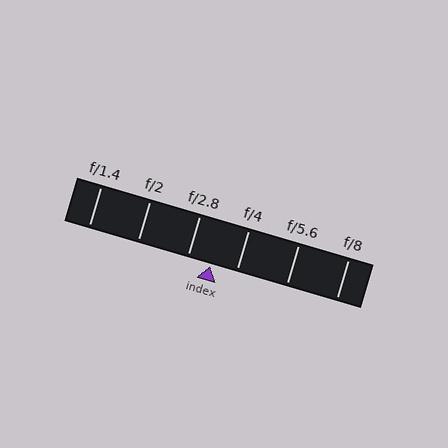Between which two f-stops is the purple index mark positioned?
The index mark is between f/2.8 and f/4.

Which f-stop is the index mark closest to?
The index mark is closest to f/2.8.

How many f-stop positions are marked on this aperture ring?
There are 6 f-stop positions marked.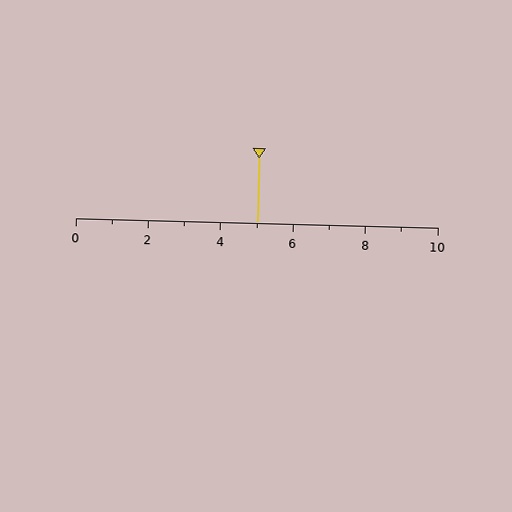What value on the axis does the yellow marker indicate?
The marker indicates approximately 5.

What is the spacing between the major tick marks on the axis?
The major ticks are spaced 2 apart.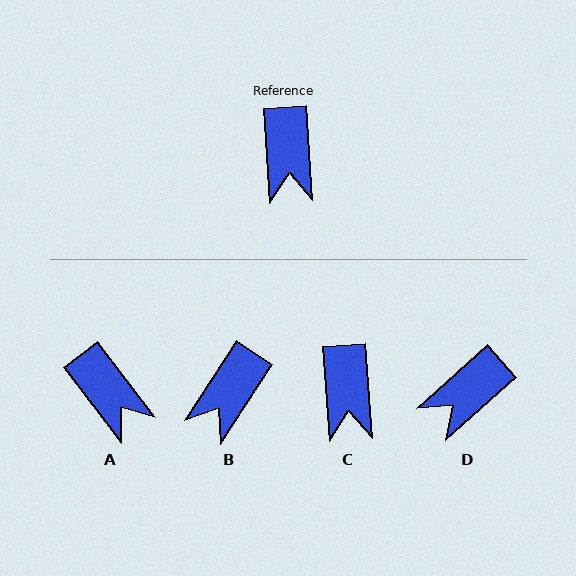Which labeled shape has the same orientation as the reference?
C.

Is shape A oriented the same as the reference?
No, it is off by about 33 degrees.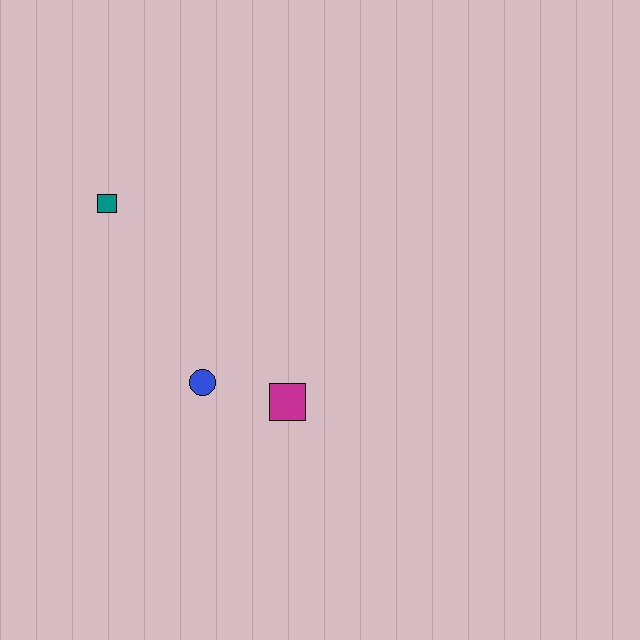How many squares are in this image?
There are 2 squares.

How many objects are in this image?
There are 3 objects.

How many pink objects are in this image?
There are no pink objects.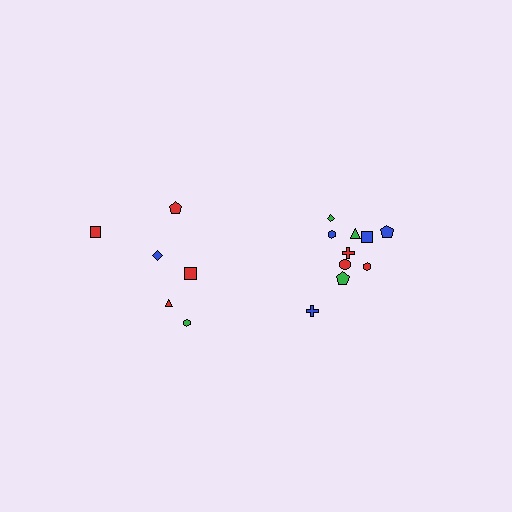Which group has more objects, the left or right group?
The right group.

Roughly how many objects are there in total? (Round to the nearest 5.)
Roughly 15 objects in total.